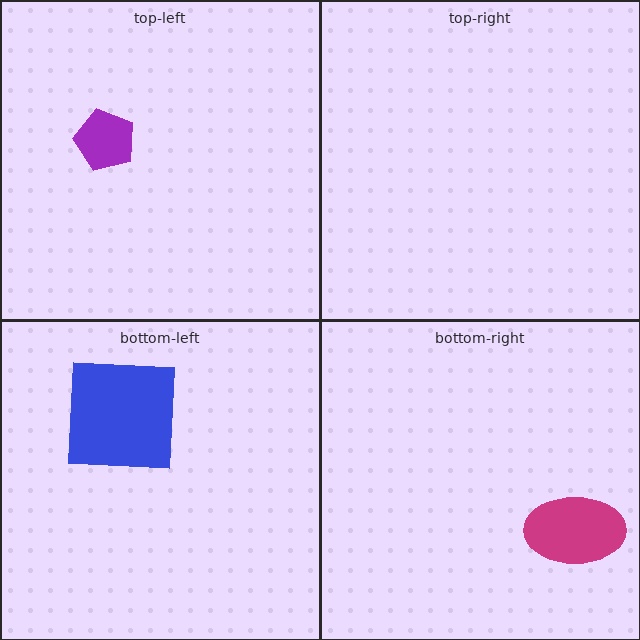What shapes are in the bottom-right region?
The magenta ellipse.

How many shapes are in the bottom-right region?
1.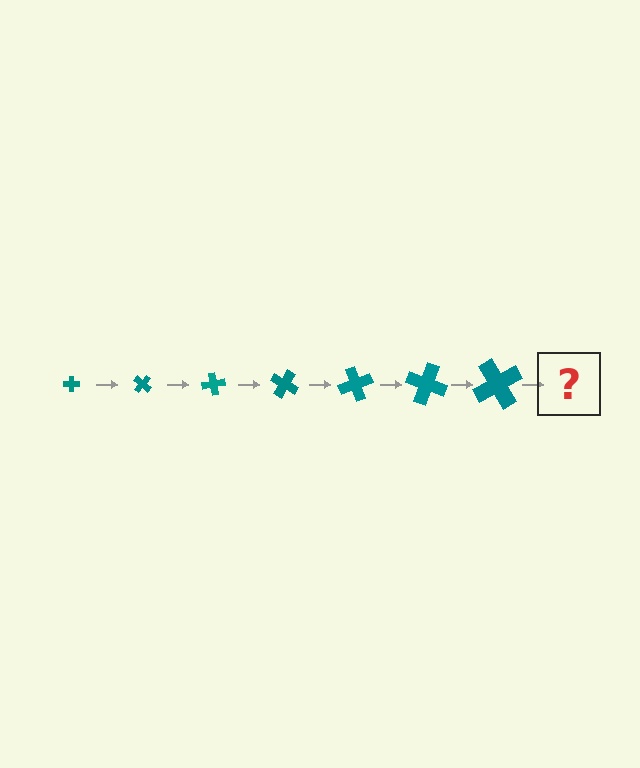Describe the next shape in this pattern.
It should be a cross, larger than the previous one and rotated 280 degrees from the start.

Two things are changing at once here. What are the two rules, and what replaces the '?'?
The two rules are that the cross grows larger each step and it rotates 40 degrees each step. The '?' should be a cross, larger than the previous one and rotated 280 degrees from the start.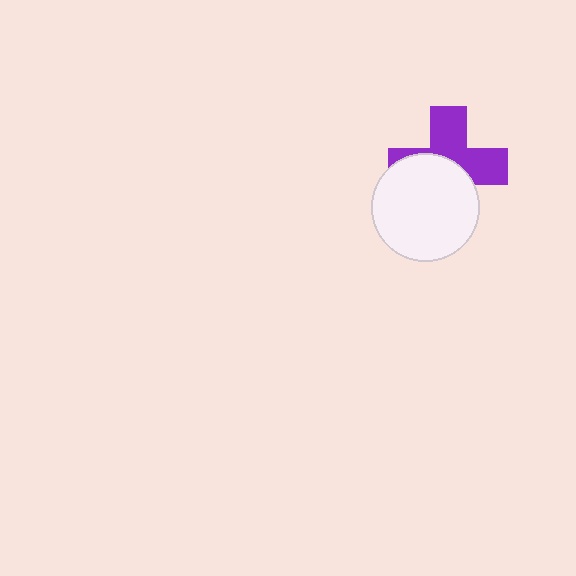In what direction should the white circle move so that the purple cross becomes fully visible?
The white circle should move down. That is the shortest direction to clear the overlap and leave the purple cross fully visible.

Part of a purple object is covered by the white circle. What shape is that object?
It is a cross.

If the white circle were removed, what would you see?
You would see the complete purple cross.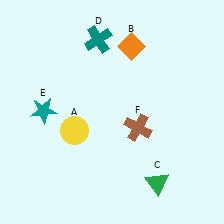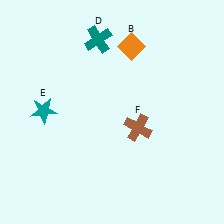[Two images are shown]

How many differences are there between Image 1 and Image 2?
There are 2 differences between the two images.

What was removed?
The green triangle (C), the yellow circle (A) were removed in Image 2.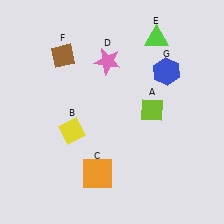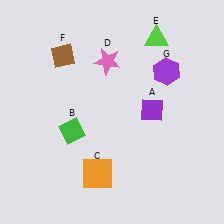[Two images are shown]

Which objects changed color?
A changed from lime to purple. B changed from yellow to green. G changed from blue to purple.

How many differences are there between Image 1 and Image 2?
There are 3 differences between the two images.